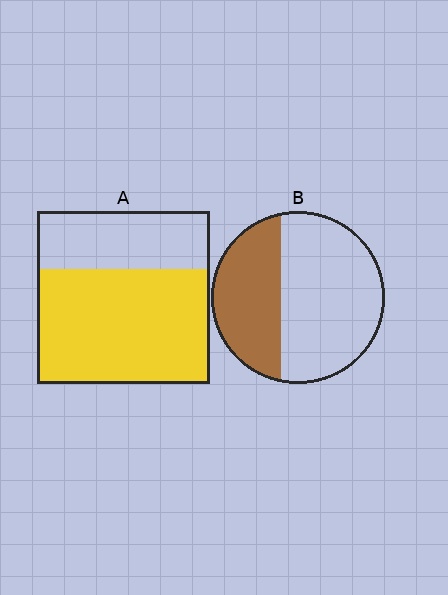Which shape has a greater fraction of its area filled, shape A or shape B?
Shape A.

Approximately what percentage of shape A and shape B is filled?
A is approximately 65% and B is approximately 40%.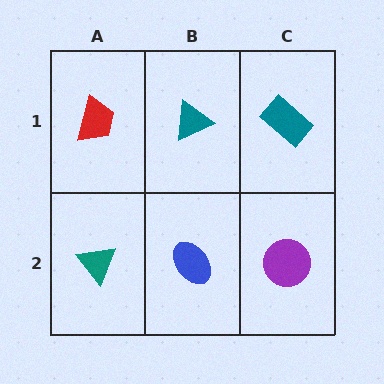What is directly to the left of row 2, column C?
A blue ellipse.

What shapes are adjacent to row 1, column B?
A blue ellipse (row 2, column B), a red trapezoid (row 1, column A), a teal rectangle (row 1, column C).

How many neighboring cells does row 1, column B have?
3.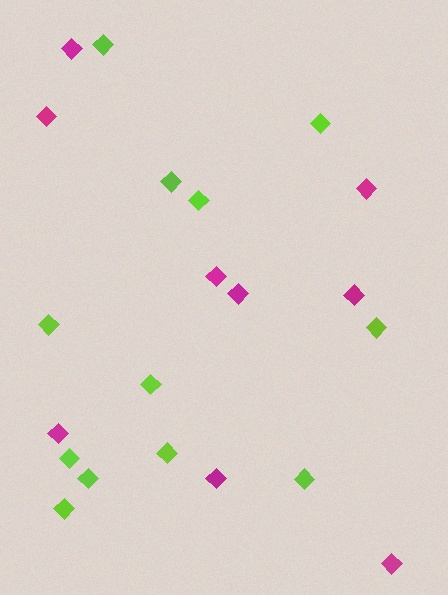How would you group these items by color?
There are 2 groups: one group of lime diamonds (12) and one group of magenta diamonds (9).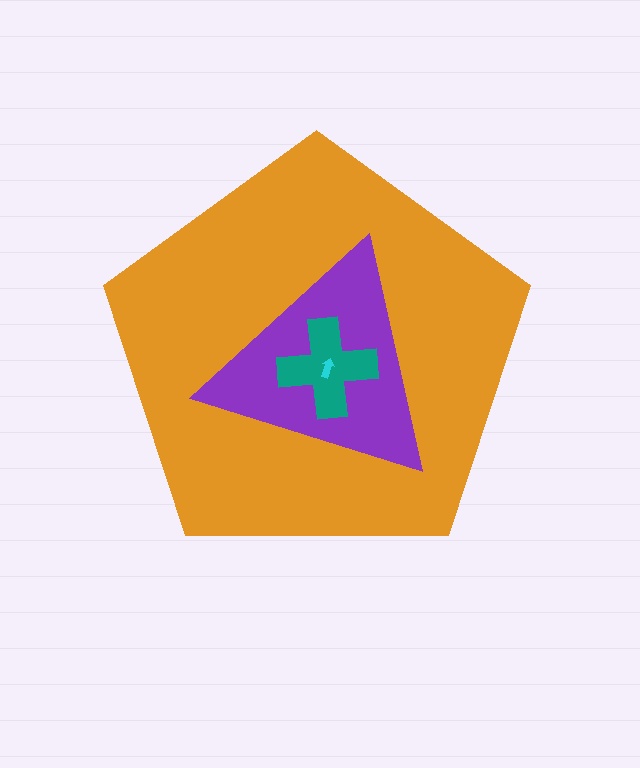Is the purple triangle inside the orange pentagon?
Yes.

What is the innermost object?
The cyan arrow.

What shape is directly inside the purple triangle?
The teal cross.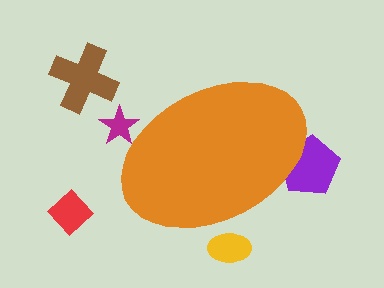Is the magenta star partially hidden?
Yes, the magenta star is partially hidden behind the orange ellipse.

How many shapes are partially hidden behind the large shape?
3 shapes are partially hidden.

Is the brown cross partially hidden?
No, the brown cross is fully visible.